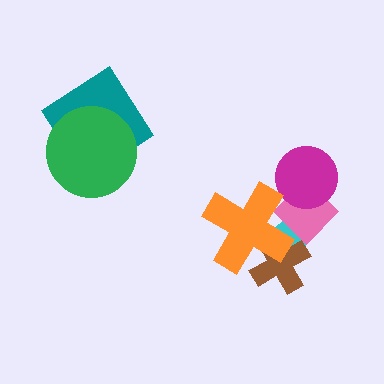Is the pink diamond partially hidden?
Yes, it is partially covered by another shape.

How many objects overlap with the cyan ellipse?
3 objects overlap with the cyan ellipse.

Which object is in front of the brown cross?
The orange cross is in front of the brown cross.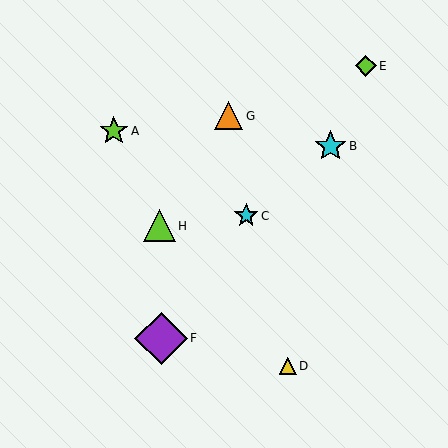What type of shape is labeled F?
Shape F is a purple diamond.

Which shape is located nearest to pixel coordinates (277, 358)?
The yellow triangle (labeled D) at (288, 366) is nearest to that location.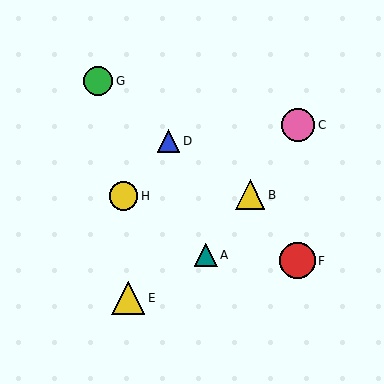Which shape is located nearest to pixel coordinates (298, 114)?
The pink circle (labeled C) at (298, 125) is nearest to that location.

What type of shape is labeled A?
Shape A is a teal triangle.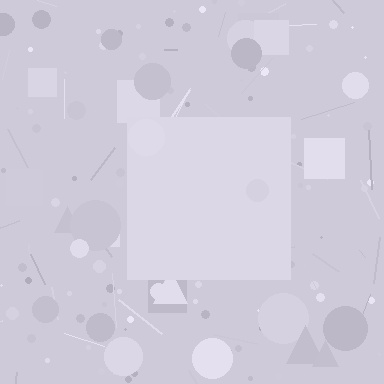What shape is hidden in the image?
A square is hidden in the image.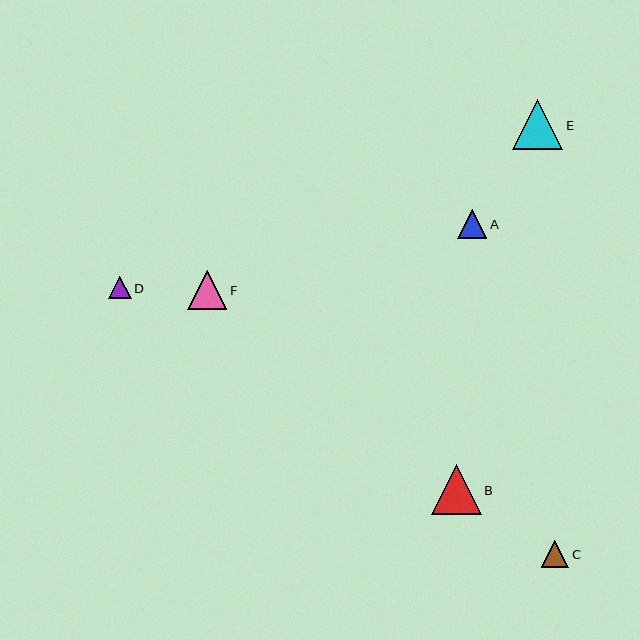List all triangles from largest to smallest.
From largest to smallest: B, E, F, A, C, D.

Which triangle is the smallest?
Triangle D is the smallest with a size of approximately 23 pixels.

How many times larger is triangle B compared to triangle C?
Triangle B is approximately 1.8 times the size of triangle C.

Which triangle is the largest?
Triangle B is the largest with a size of approximately 50 pixels.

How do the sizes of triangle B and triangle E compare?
Triangle B and triangle E are approximately the same size.